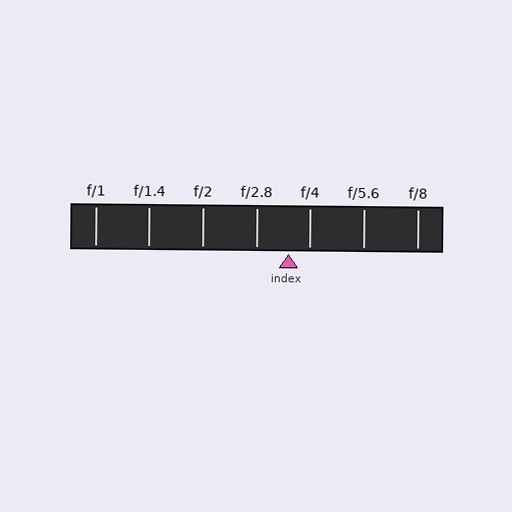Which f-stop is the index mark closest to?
The index mark is closest to f/4.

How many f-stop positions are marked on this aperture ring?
There are 7 f-stop positions marked.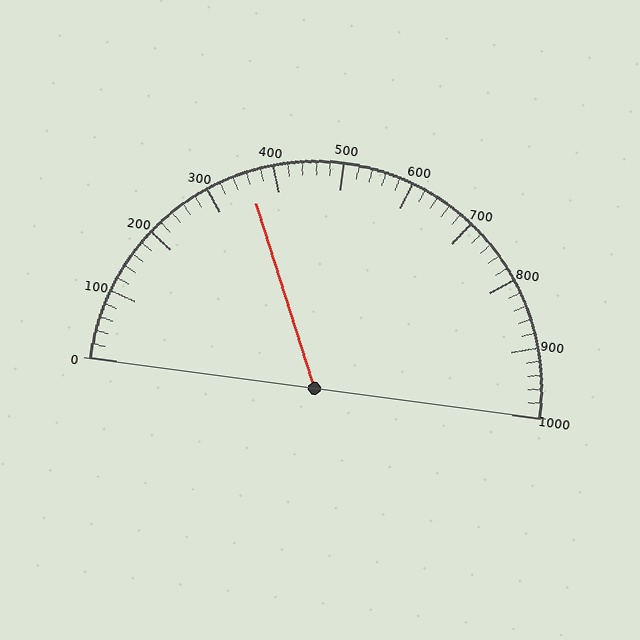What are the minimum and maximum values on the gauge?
The gauge ranges from 0 to 1000.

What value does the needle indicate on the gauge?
The needle indicates approximately 360.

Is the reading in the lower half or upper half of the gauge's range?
The reading is in the lower half of the range (0 to 1000).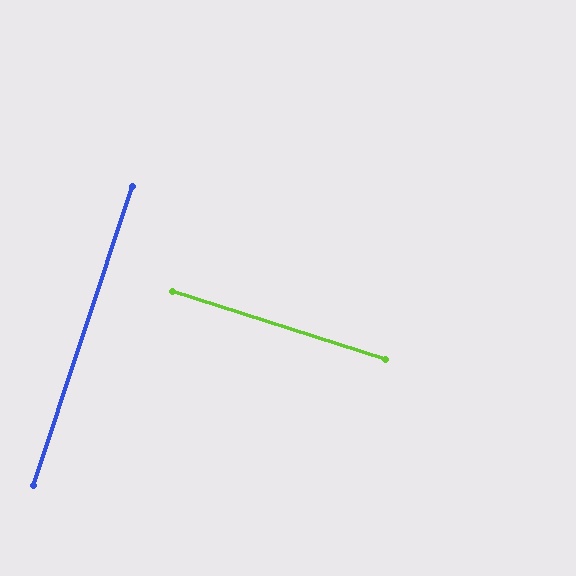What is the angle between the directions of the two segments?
Approximately 89 degrees.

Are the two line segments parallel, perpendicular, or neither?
Perpendicular — they meet at approximately 89°.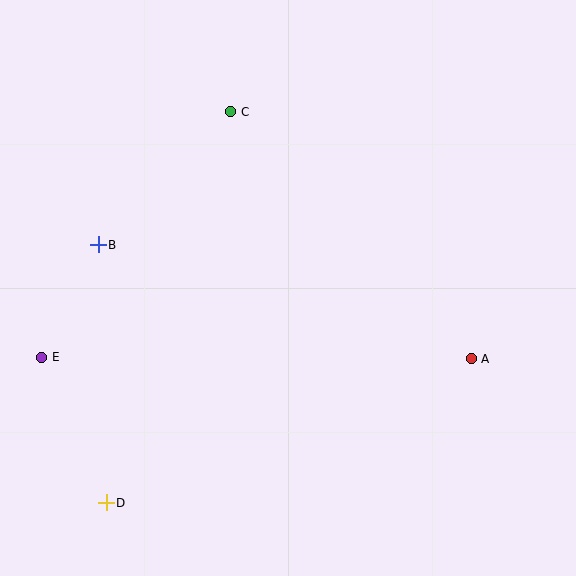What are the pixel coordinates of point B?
Point B is at (98, 245).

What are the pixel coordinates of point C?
Point C is at (231, 112).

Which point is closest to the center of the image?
Point C at (231, 112) is closest to the center.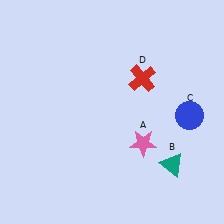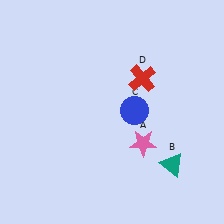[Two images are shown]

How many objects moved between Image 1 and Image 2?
1 object moved between the two images.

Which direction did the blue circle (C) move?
The blue circle (C) moved left.